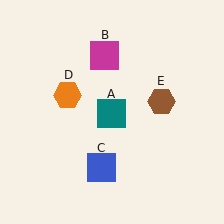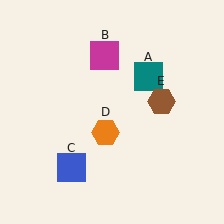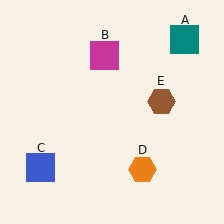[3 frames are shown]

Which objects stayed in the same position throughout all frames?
Magenta square (object B) and brown hexagon (object E) remained stationary.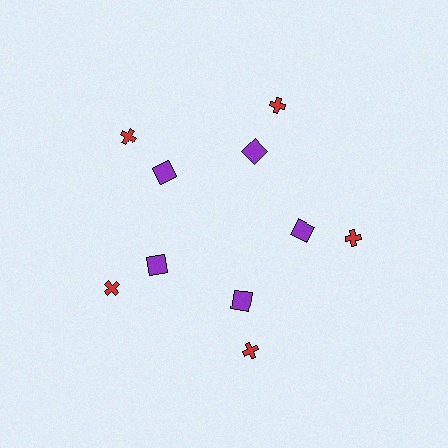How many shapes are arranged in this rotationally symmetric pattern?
There are 10 shapes, arranged in 5 groups of 2.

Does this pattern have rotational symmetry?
Yes, this pattern has 5-fold rotational symmetry. It looks the same after rotating 72 degrees around the center.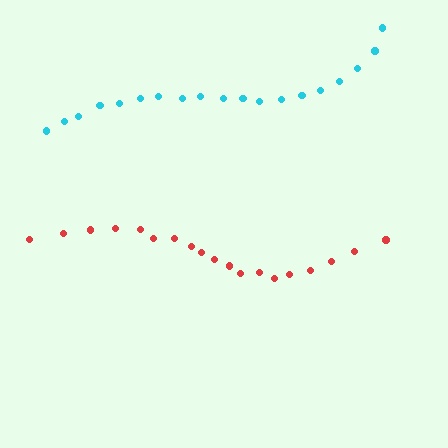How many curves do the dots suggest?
There are 2 distinct paths.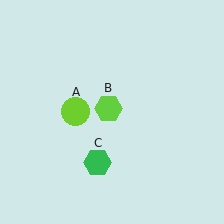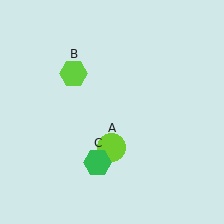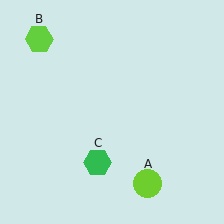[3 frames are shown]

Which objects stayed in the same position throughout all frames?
Green hexagon (object C) remained stationary.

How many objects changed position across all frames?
2 objects changed position: lime circle (object A), lime hexagon (object B).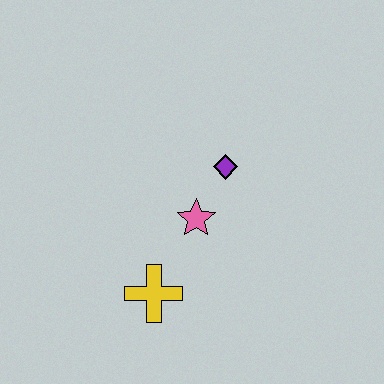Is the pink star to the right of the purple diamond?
No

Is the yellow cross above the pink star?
No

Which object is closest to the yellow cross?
The pink star is closest to the yellow cross.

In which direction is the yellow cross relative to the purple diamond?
The yellow cross is below the purple diamond.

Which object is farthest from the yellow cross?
The purple diamond is farthest from the yellow cross.